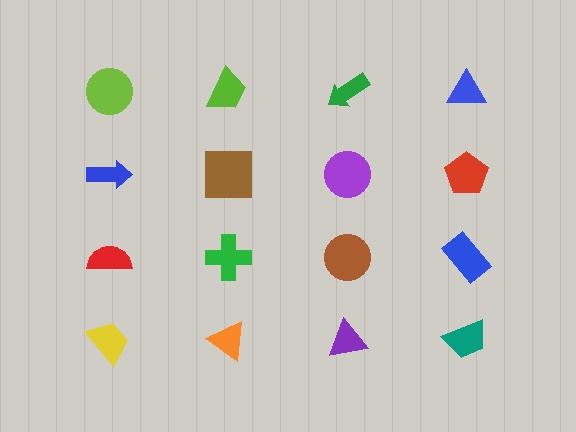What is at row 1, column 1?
A lime circle.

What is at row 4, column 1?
A yellow trapezoid.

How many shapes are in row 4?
4 shapes.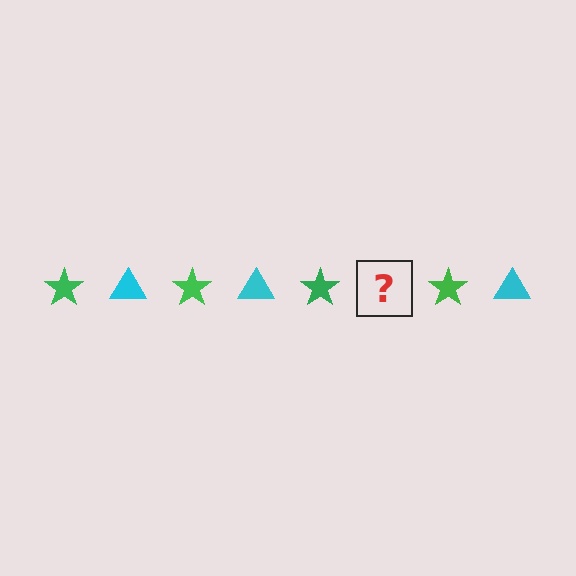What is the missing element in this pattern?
The missing element is a cyan triangle.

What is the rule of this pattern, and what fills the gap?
The rule is that the pattern alternates between green star and cyan triangle. The gap should be filled with a cyan triangle.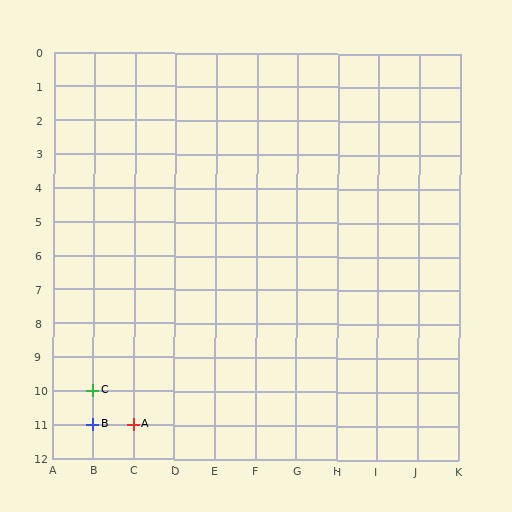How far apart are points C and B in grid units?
Points C and B are 1 row apart.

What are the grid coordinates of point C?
Point C is at grid coordinates (B, 10).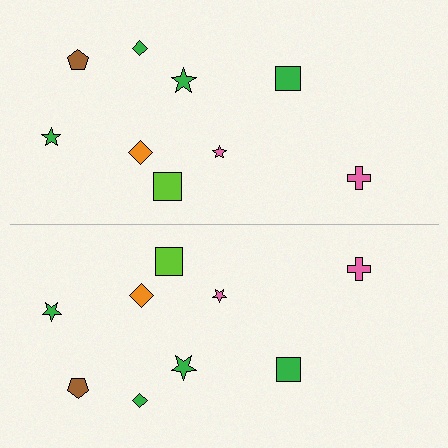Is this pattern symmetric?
Yes, this pattern has bilateral (reflection) symmetry.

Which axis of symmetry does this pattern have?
The pattern has a horizontal axis of symmetry running through the center of the image.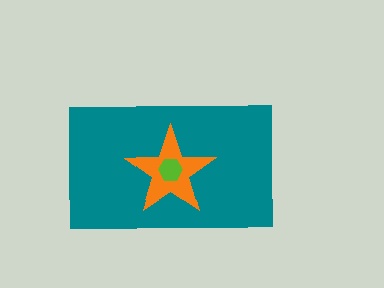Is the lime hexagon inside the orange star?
Yes.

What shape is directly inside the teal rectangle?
The orange star.